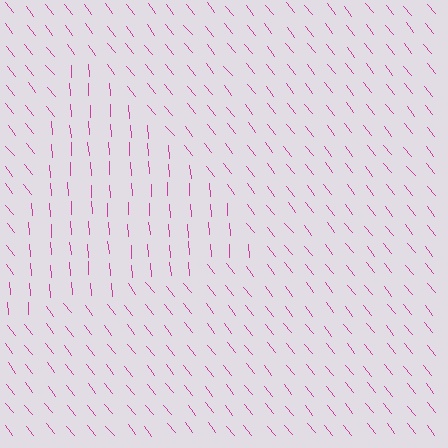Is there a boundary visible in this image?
Yes, there is a texture boundary formed by a change in line orientation.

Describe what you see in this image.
The image is filled with small magenta line segments. A triangle region in the image has lines oriented differently from the surrounding lines, creating a visible texture boundary.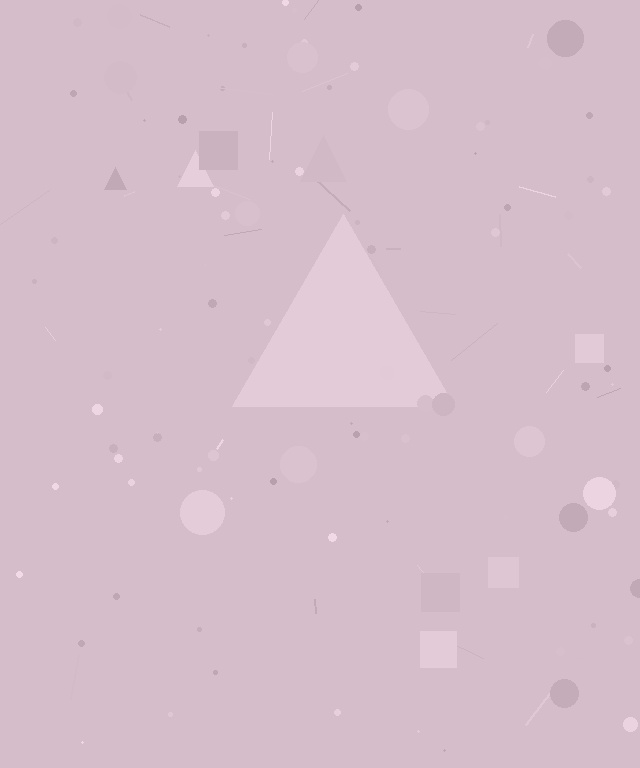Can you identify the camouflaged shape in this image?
The camouflaged shape is a triangle.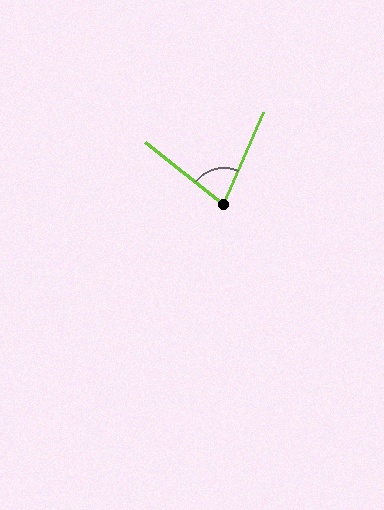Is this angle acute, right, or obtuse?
It is acute.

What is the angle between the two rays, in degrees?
Approximately 75 degrees.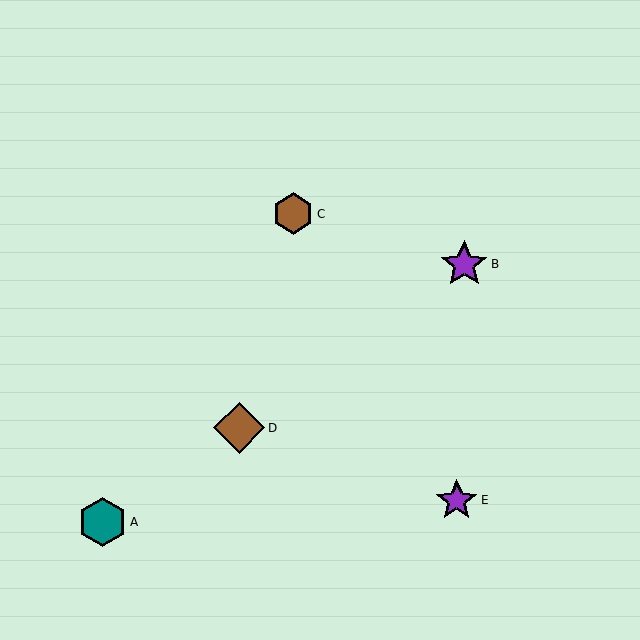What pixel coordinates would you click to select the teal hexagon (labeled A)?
Click at (102, 522) to select the teal hexagon A.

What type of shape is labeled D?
Shape D is a brown diamond.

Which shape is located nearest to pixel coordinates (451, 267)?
The purple star (labeled B) at (464, 264) is nearest to that location.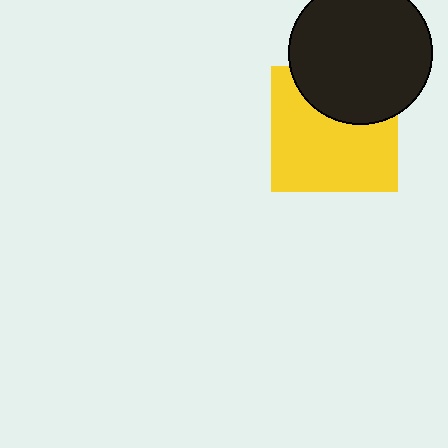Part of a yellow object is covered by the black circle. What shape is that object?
It is a square.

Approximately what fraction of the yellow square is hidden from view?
Roughly 33% of the yellow square is hidden behind the black circle.